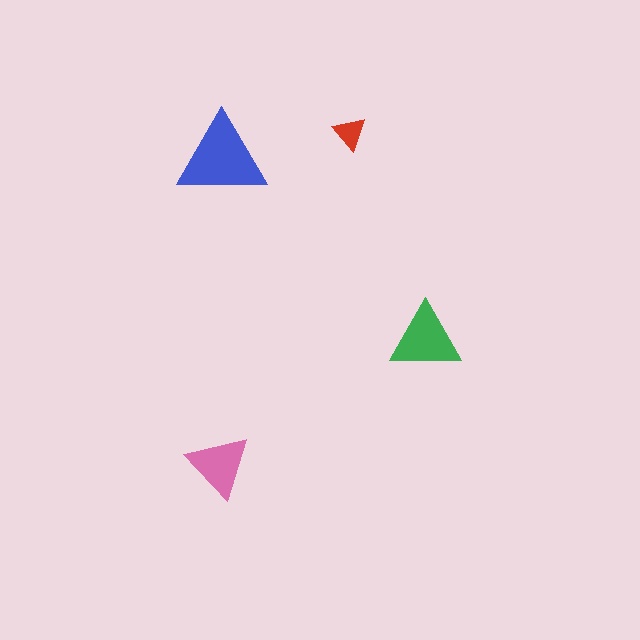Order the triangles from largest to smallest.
the blue one, the green one, the pink one, the red one.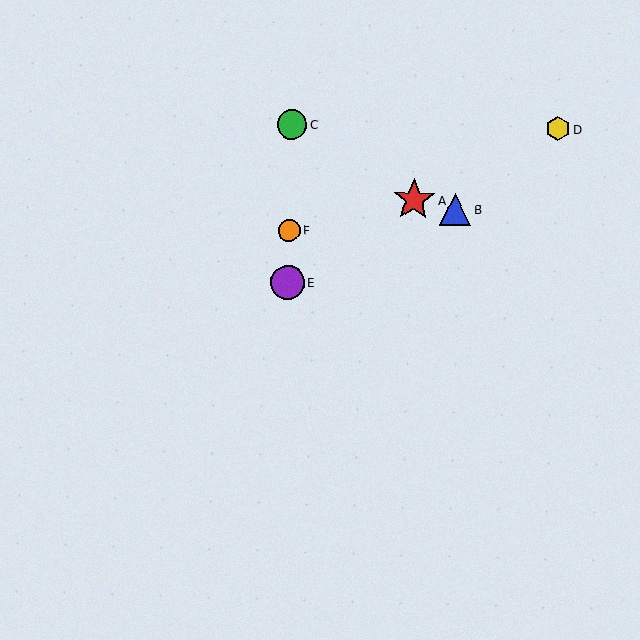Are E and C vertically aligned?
Yes, both are at x≈287.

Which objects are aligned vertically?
Objects C, E, F are aligned vertically.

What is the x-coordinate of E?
Object E is at x≈287.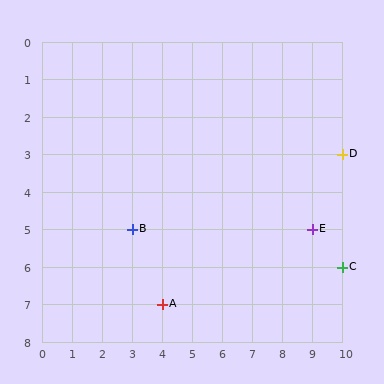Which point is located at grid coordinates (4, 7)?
Point A is at (4, 7).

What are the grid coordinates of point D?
Point D is at grid coordinates (10, 3).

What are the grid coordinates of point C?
Point C is at grid coordinates (10, 6).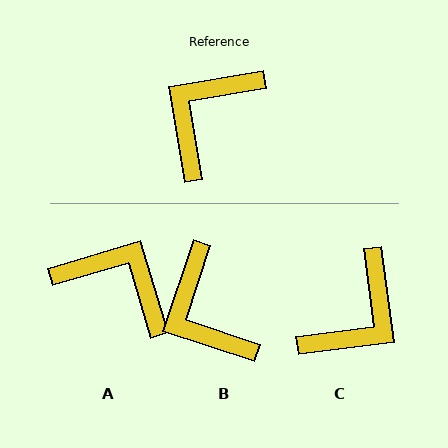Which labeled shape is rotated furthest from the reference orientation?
C, about 178 degrees away.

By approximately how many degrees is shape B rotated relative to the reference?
Approximately 62 degrees counter-clockwise.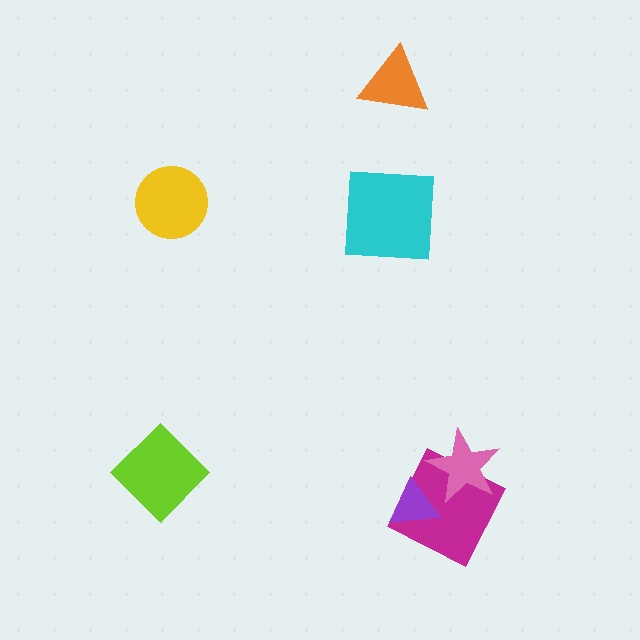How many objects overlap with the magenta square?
2 objects overlap with the magenta square.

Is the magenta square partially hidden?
Yes, it is partially covered by another shape.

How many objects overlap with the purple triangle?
1 object overlaps with the purple triangle.